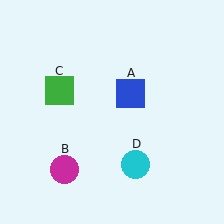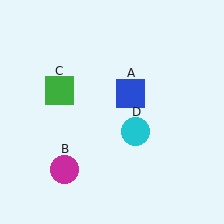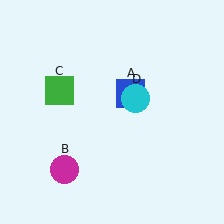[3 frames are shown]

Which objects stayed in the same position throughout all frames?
Blue square (object A) and magenta circle (object B) and green square (object C) remained stationary.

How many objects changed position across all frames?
1 object changed position: cyan circle (object D).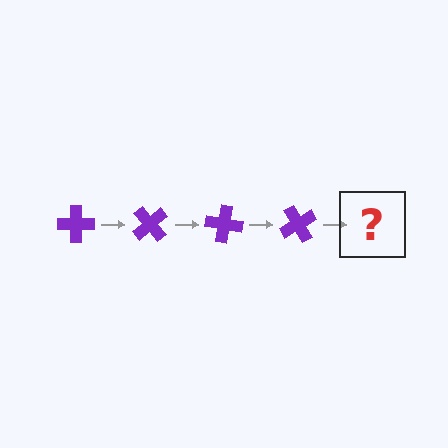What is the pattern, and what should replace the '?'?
The pattern is that the cross rotates 50 degrees each step. The '?' should be a purple cross rotated 200 degrees.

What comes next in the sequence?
The next element should be a purple cross rotated 200 degrees.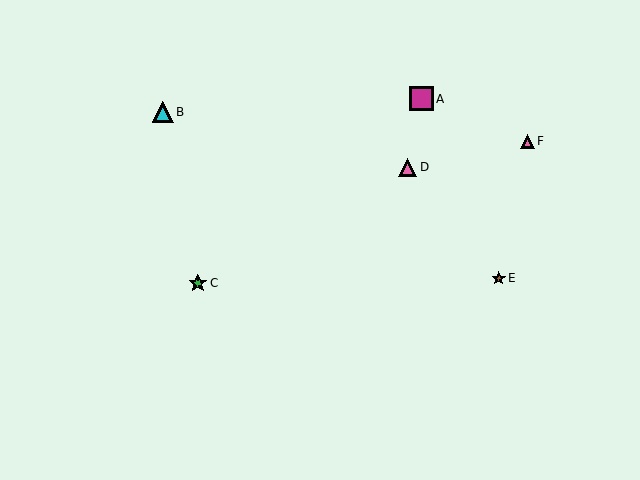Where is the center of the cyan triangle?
The center of the cyan triangle is at (163, 112).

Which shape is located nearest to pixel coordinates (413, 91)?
The magenta square (labeled A) at (422, 99) is nearest to that location.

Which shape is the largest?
The magenta square (labeled A) is the largest.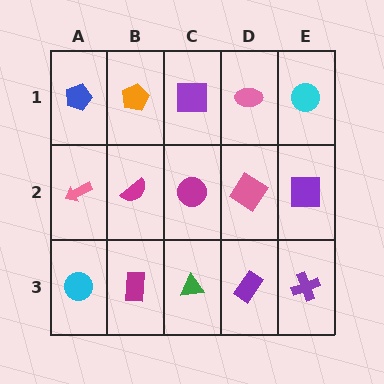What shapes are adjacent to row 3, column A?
A pink arrow (row 2, column A), a magenta rectangle (row 3, column B).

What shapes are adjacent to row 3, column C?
A magenta circle (row 2, column C), a magenta rectangle (row 3, column B), a purple rectangle (row 3, column D).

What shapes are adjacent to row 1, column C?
A magenta circle (row 2, column C), an orange pentagon (row 1, column B), a pink ellipse (row 1, column D).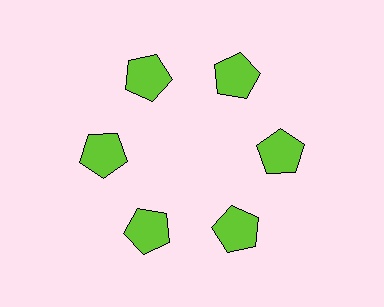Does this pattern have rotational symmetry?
Yes, this pattern has 6-fold rotational symmetry. It looks the same after rotating 60 degrees around the center.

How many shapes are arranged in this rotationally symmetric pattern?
There are 6 shapes, arranged in 6 groups of 1.